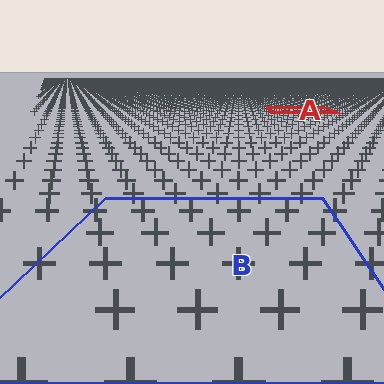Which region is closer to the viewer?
Region B is closer. The texture elements there are larger and more spread out.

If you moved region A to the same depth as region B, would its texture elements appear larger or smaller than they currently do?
They would appear larger. At a closer depth, the same texture elements are projected at a bigger on-screen size.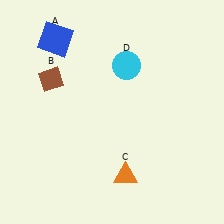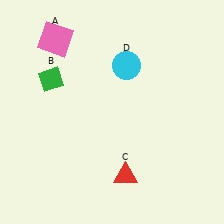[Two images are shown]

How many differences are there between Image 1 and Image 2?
There are 3 differences between the two images.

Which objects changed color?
A changed from blue to pink. B changed from brown to green. C changed from orange to red.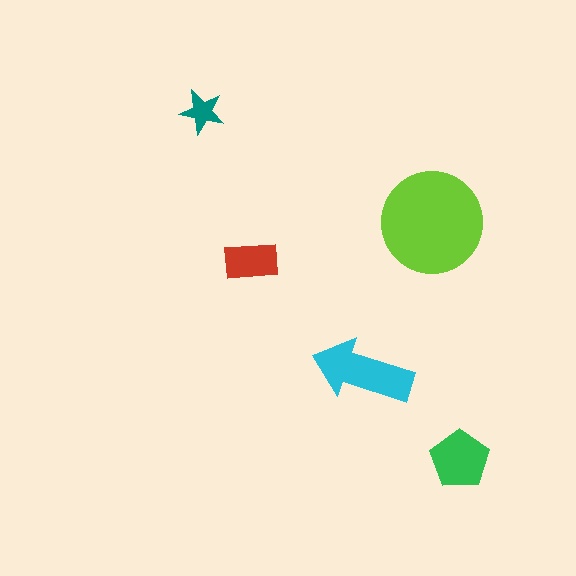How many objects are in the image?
There are 5 objects in the image.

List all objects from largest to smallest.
The lime circle, the cyan arrow, the green pentagon, the red rectangle, the teal star.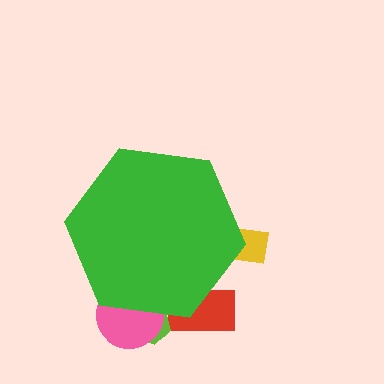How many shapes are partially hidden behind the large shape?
4 shapes are partially hidden.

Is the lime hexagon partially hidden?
Yes, the lime hexagon is partially hidden behind the green hexagon.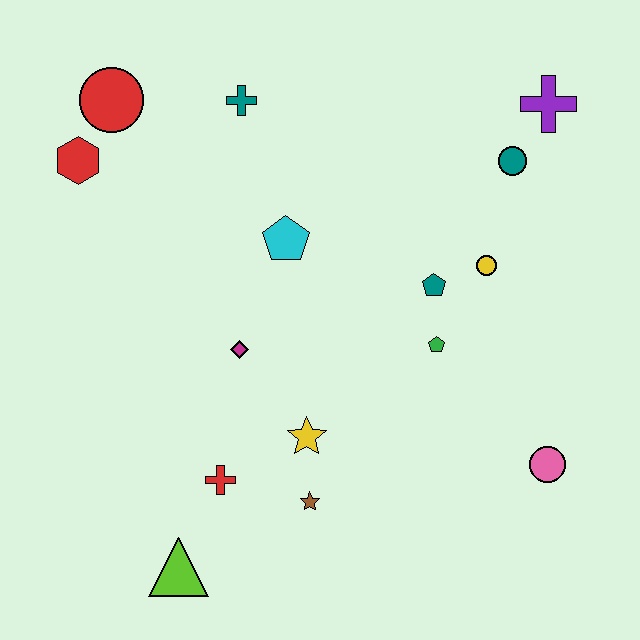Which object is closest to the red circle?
The red hexagon is closest to the red circle.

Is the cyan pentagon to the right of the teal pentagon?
No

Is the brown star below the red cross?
Yes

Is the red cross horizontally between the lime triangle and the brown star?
Yes